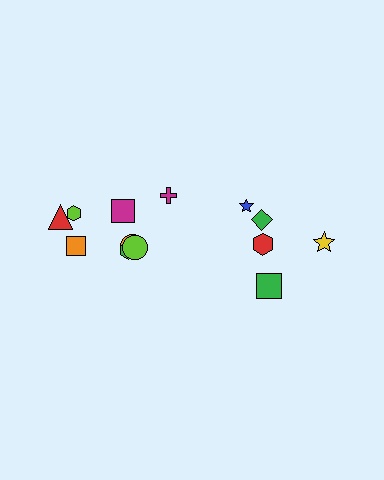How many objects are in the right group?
There are 5 objects.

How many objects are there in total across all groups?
There are 13 objects.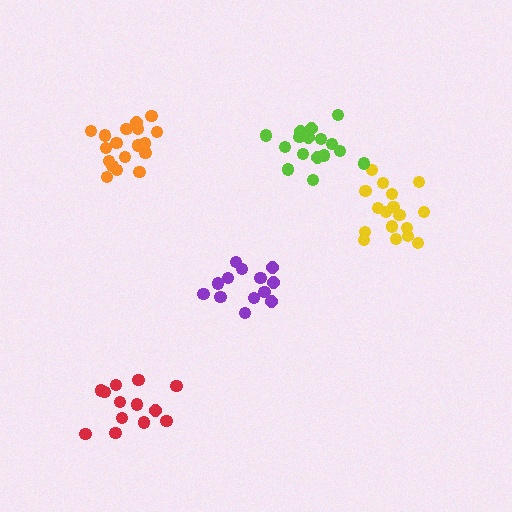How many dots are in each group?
Group 1: 13 dots, Group 2: 18 dots, Group 3: 13 dots, Group 4: 18 dots, Group 5: 16 dots (78 total).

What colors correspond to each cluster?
The clusters are colored: purple, yellow, red, orange, lime.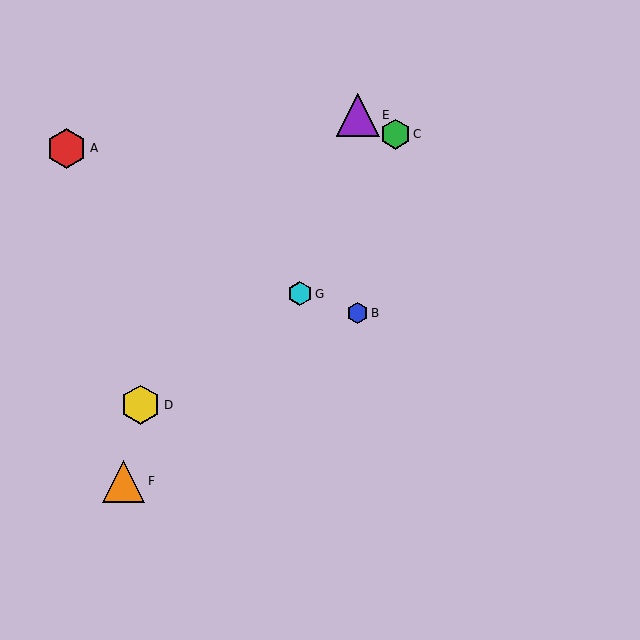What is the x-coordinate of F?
Object F is at x≈124.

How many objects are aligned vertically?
2 objects (B, E) are aligned vertically.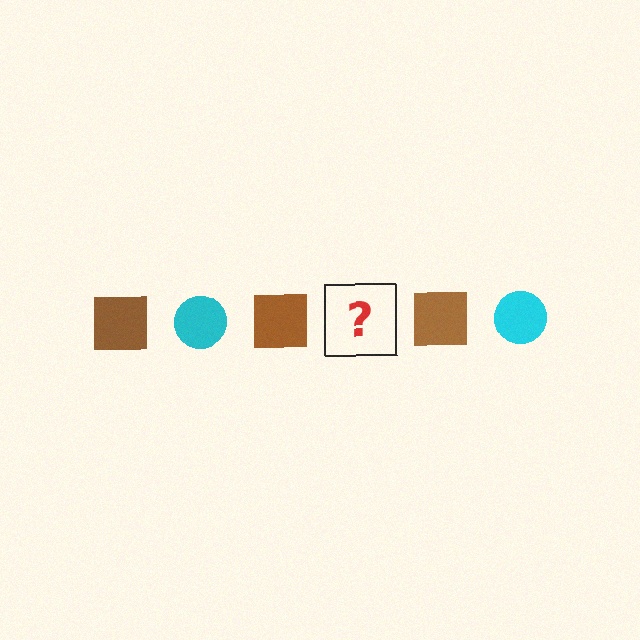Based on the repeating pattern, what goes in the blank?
The blank should be a cyan circle.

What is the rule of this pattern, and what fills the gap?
The rule is that the pattern alternates between brown square and cyan circle. The gap should be filled with a cyan circle.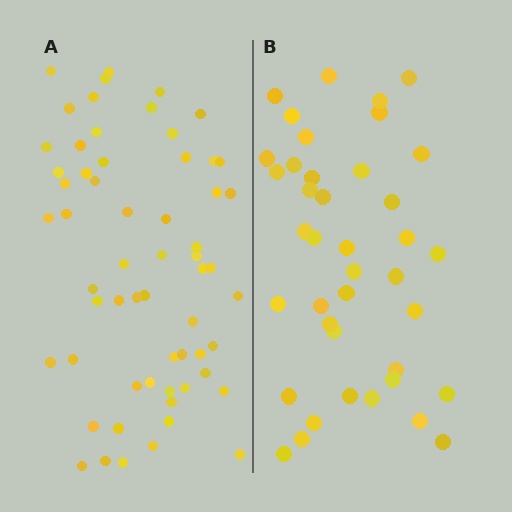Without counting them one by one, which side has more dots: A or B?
Region A (the left region) has more dots.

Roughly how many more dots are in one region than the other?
Region A has approximately 20 more dots than region B.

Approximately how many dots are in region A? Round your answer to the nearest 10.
About 60 dots.